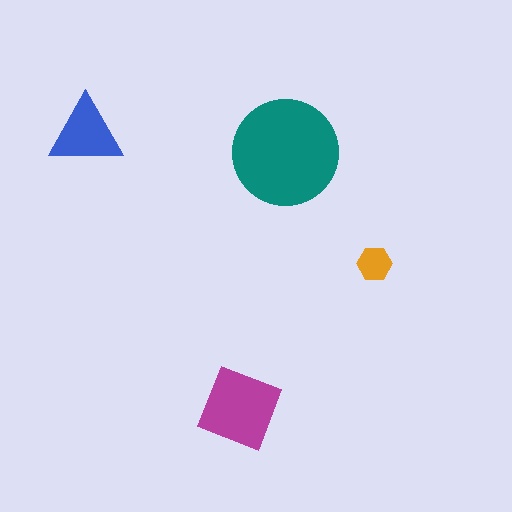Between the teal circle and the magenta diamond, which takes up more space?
The teal circle.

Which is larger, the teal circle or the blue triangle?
The teal circle.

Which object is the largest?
The teal circle.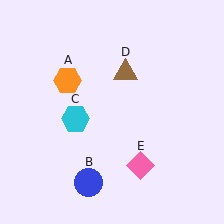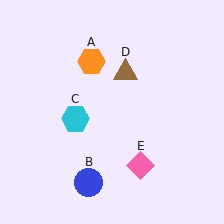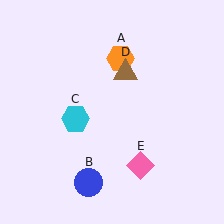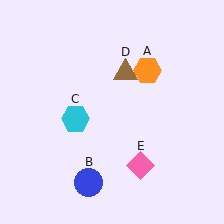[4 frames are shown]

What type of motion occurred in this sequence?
The orange hexagon (object A) rotated clockwise around the center of the scene.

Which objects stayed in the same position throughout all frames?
Blue circle (object B) and cyan hexagon (object C) and brown triangle (object D) and pink diamond (object E) remained stationary.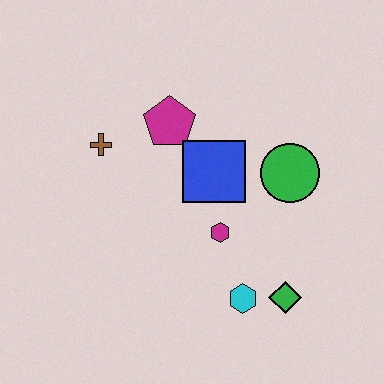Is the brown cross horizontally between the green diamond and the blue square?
No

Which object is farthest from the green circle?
The brown cross is farthest from the green circle.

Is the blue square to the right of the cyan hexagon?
No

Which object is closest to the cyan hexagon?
The green diamond is closest to the cyan hexagon.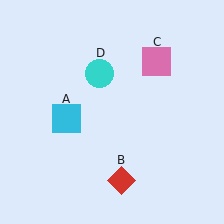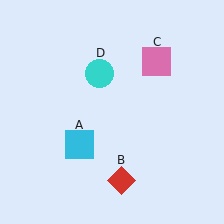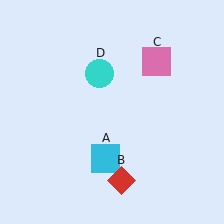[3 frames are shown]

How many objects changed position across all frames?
1 object changed position: cyan square (object A).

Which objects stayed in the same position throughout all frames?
Red diamond (object B) and pink square (object C) and cyan circle (object D) remained stationary.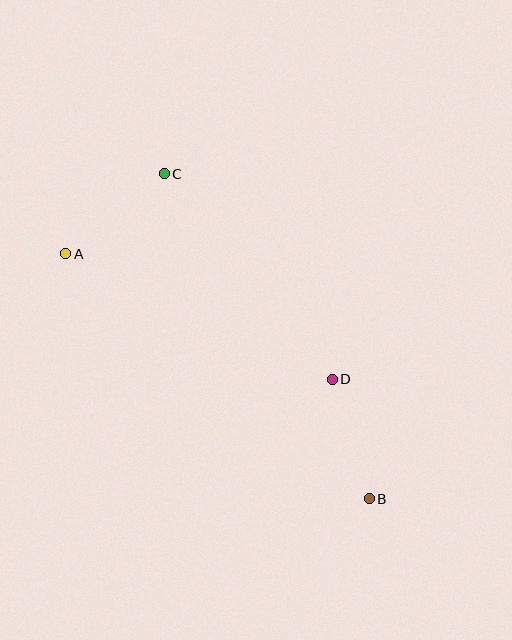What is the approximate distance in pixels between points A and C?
The distance between A and C is approximately 127 pixels.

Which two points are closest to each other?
Points B and D are closest to each other.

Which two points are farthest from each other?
Points A and B are farthest from each other.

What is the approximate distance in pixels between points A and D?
The distance between A and D is approximately 295 pixels.